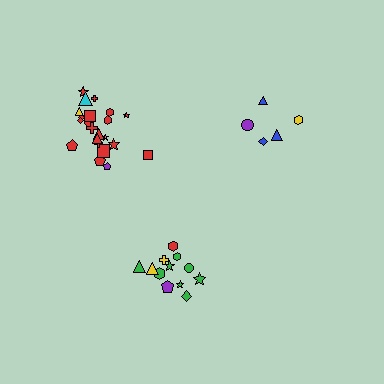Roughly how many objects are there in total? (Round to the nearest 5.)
Roughly 40 objects in total.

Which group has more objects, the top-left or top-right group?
The top-left group.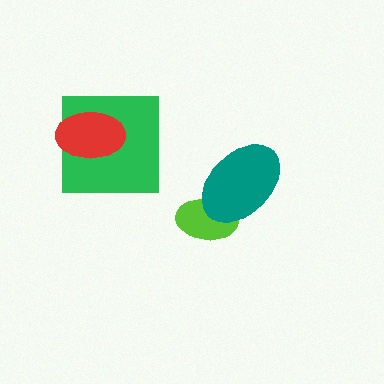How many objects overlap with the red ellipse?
1 object overlaps with the red ellipse.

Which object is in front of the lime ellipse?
The teal ellipse is in front of the lime ellipse.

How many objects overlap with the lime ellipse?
1 object overlaps with the lime ellipse.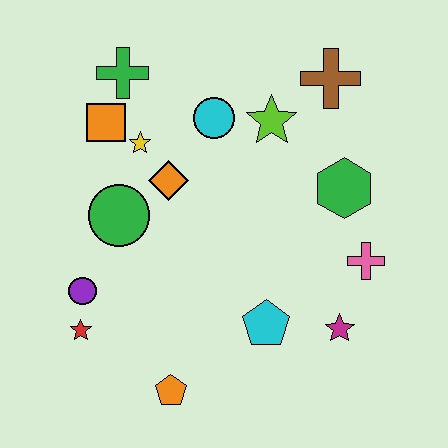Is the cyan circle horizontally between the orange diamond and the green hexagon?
Yes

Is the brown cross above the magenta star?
Yes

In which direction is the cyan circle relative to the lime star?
The cyan circle is to the left of the lime star.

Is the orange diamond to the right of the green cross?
Yes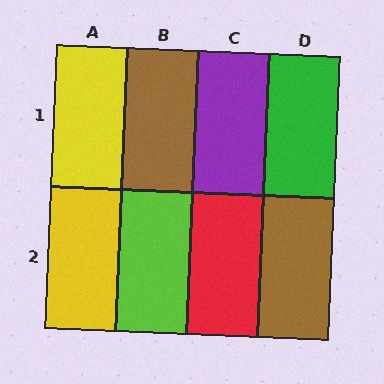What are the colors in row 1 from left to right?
Yellow, brown, purple, green.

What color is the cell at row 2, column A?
Yellow.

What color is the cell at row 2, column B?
Lime.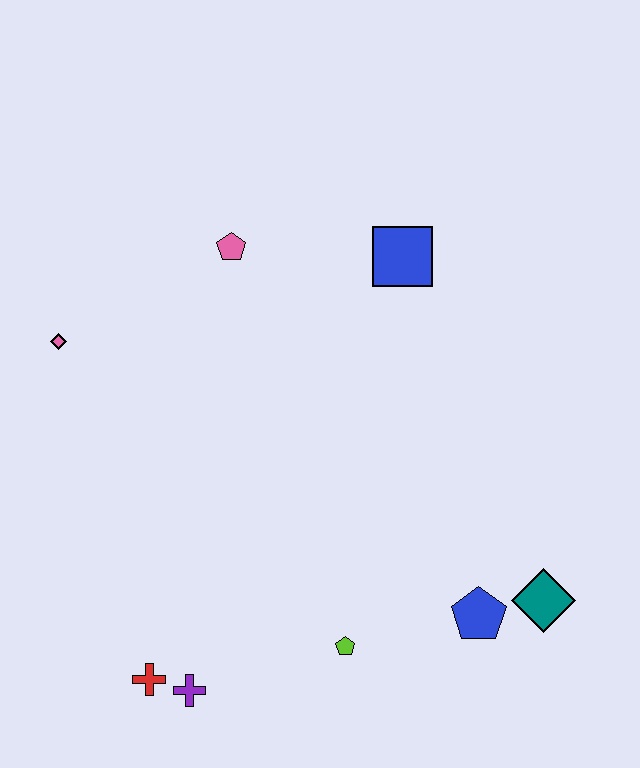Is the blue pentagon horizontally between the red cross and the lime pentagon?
No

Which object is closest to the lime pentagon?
The blue pentagon is closest to the lime pentagon.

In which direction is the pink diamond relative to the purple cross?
The pink diamond is above the purple cross.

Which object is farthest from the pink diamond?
The teal diamond is farthest from the pink diamond.